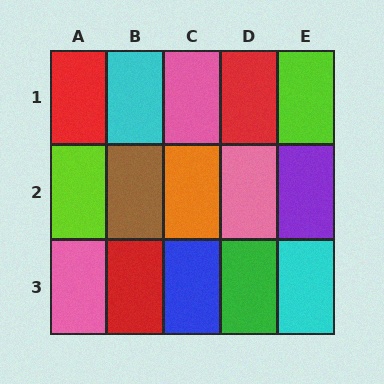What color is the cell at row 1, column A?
Red.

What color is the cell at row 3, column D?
Green.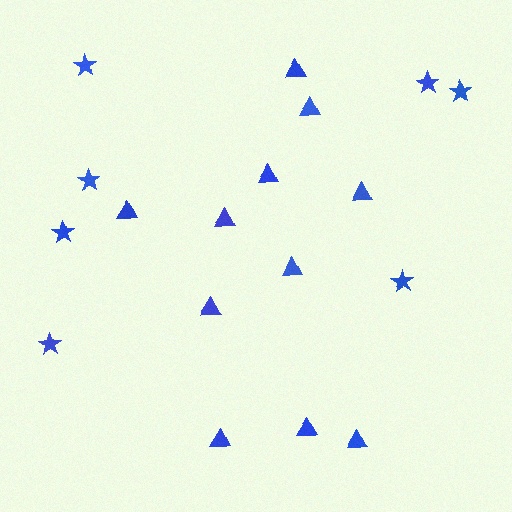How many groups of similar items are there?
There are 2 groups: one group of stars (7) and one group of triangles (11).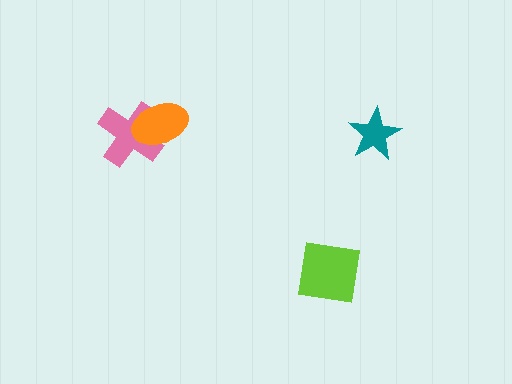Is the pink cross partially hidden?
Yes, it is partially covered by another shape.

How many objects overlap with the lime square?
0 objects overlap with the lime square.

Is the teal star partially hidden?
No, no other shape covers it.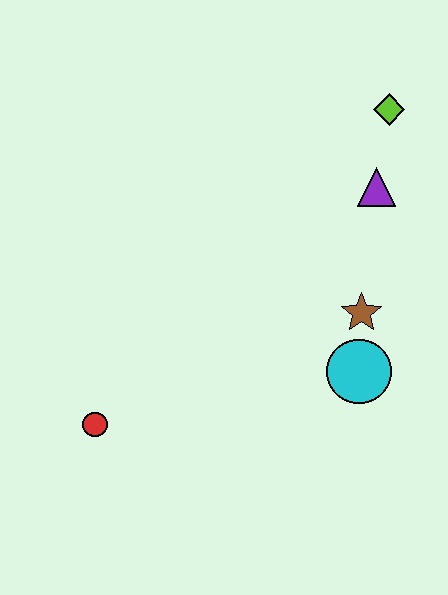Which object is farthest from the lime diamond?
The red circle is farthest from the lime diamond.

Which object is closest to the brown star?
The cyan circle is closest to the brown star.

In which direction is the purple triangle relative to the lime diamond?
The purple triangle is below the lime diamond.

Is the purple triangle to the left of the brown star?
No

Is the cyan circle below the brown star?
Yes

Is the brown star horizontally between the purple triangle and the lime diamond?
No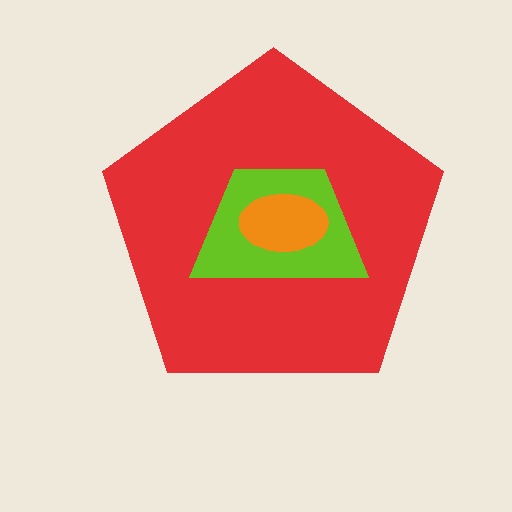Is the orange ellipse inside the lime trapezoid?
Yes.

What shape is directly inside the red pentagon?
The lime trapezoid.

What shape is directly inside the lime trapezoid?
The orange ellipse.